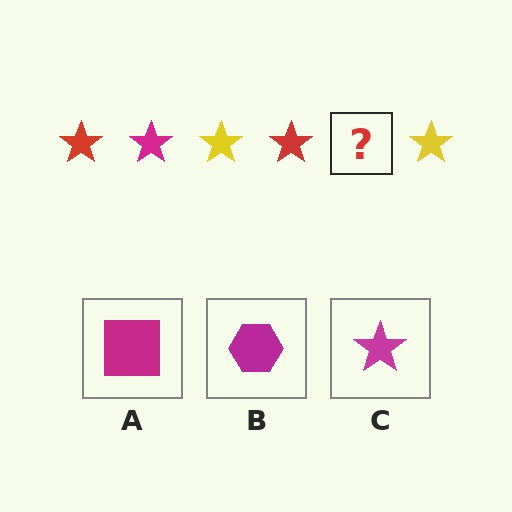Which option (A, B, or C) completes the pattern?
C.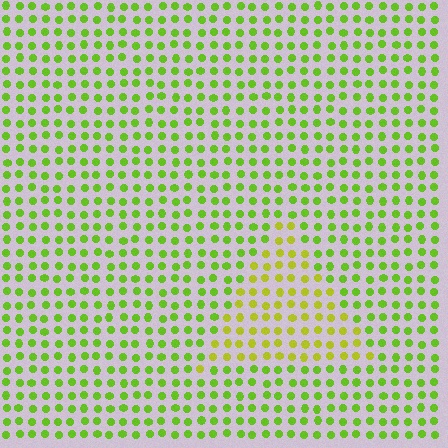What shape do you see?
I see a triangle.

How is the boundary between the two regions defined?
The boundary is defined purely by a slight shift in hue (about 28 degrees). Spacing, size, and orientation are identical on both sides.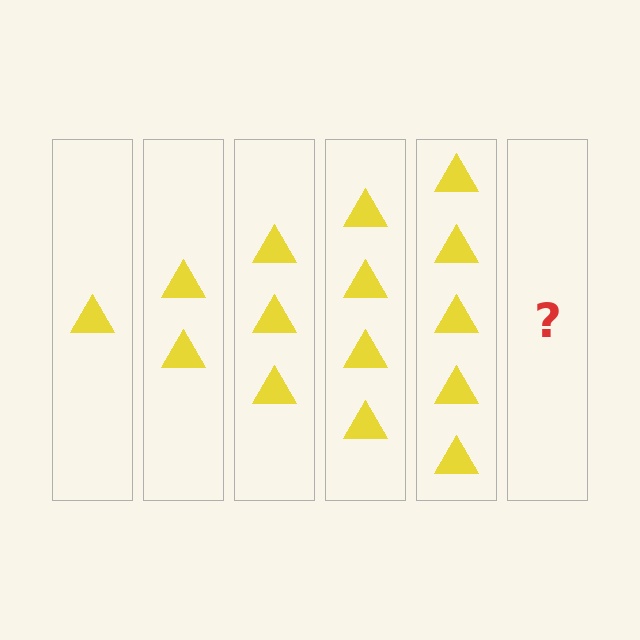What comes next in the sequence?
The next element should be 6 triangles.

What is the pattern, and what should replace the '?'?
The pattern is that each step adds one more triangle. The '?' should be 6 triangles.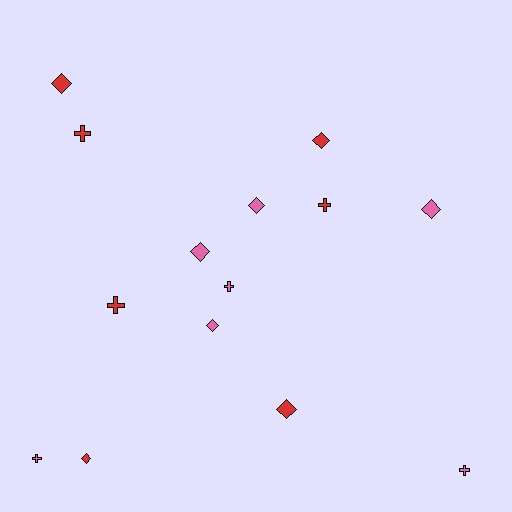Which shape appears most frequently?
Diamond, with 8 objects.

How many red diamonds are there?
There are 4 red diamonds.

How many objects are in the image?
There are 14 objects.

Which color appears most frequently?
Red, with 7 objects.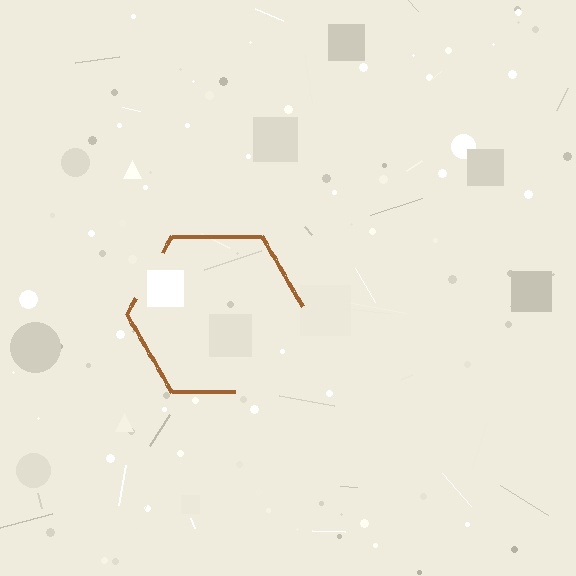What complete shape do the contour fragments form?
The contour fragments form a hexagon.